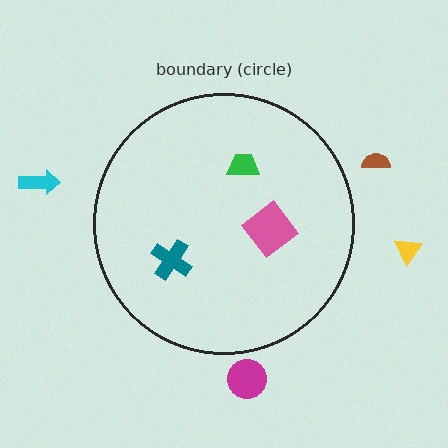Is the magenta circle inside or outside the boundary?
Outside.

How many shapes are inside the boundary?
3 inside, 4 outside.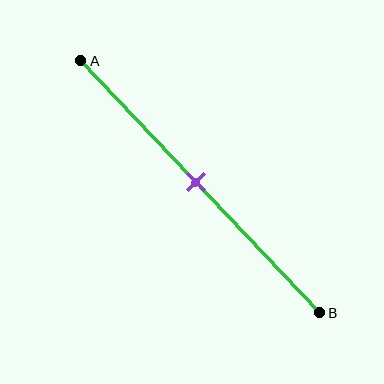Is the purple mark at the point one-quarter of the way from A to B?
No, the mark is at about 50% from A, not at the 25% one-quarter point.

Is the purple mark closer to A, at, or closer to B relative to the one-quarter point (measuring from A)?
The purple mark is closer to point B than the one-quarter point of segment AB.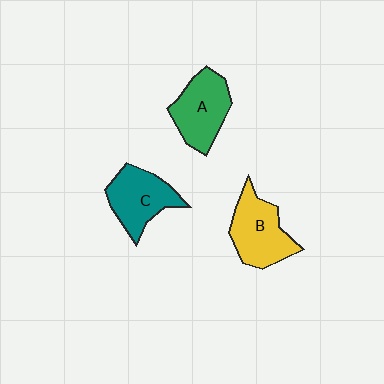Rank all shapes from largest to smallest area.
From largest to smallest: B (yellow), A (green), C (teal).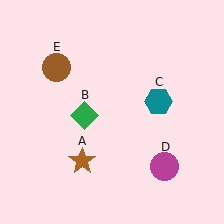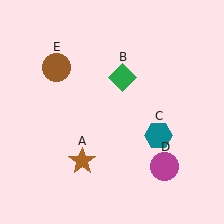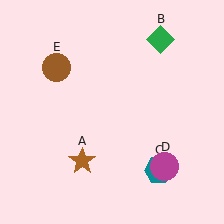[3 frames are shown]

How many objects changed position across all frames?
2 objects changed position: green diamond (object B), teal hexagon (object C).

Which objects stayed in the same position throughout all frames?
Brown star (object A) and magenta circle (object D) and brown circle (object E) remained stationary.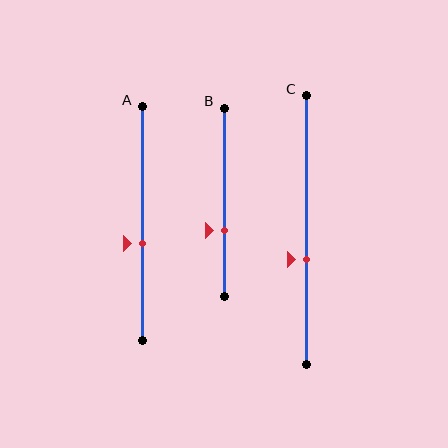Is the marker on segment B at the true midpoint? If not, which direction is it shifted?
No, the marker on segment B is shifted downward by about 15% of the segment length.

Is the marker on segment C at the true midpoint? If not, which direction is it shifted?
No, the marker on segment C is shifted downward by about 11% of the segment length.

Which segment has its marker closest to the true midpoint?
Segment A has its marker closest to the true midpoint.